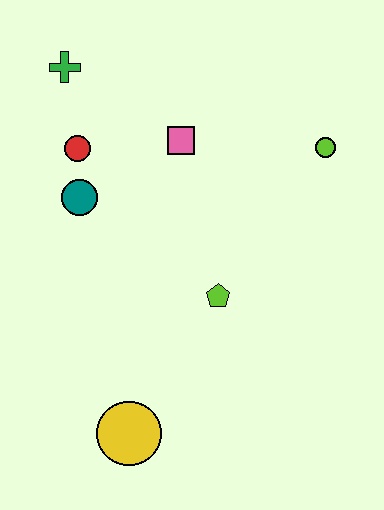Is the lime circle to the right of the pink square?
Yes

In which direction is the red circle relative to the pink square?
The red circle is to the left of the pink square.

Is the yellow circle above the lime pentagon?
No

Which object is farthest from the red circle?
The yellow circle is farthest from the red circle.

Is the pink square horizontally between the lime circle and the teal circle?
Yes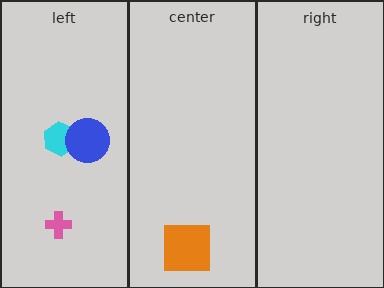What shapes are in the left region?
The pink cross, the cyan hexagon, the blue circle.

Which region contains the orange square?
The center region.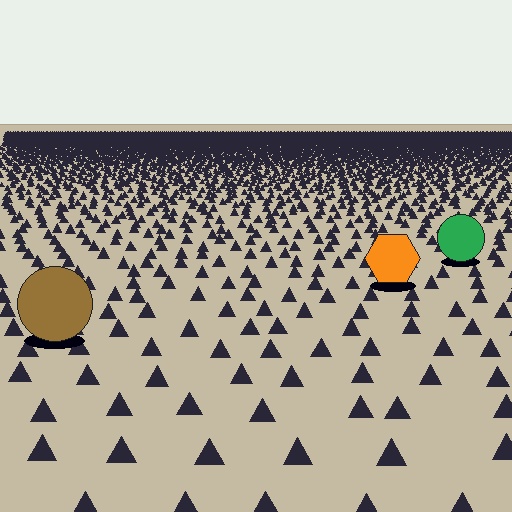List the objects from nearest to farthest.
From nearest to farthest: the brown circle, the orange hexagon, the green circle.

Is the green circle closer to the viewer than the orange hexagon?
No. The orange hexagon is closer — you can tell from the texture gradient: the ground texture is coarser near it.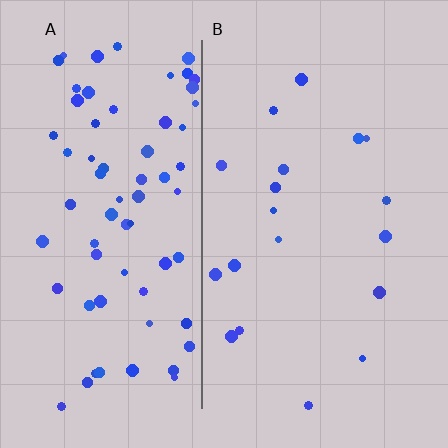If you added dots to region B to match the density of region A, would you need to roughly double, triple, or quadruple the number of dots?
Approximately quadruple.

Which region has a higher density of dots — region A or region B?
A (the left).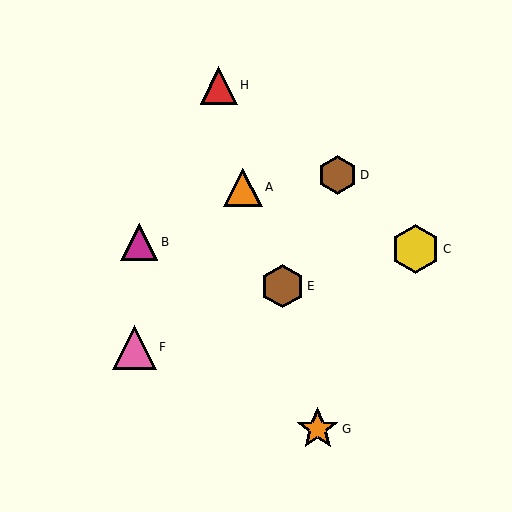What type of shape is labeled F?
Shape F is a pink triangle.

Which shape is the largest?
The yellow hexagon (labeled C) is the largest.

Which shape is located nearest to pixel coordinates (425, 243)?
The yellow hexagon (labeled C) at (416, 249) is nearest to that location.